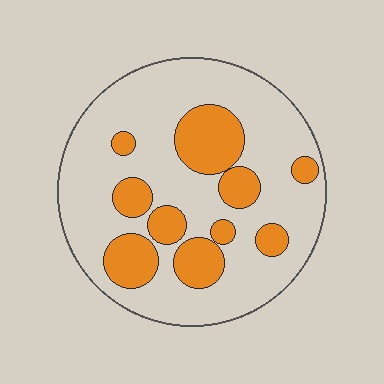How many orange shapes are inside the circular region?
10.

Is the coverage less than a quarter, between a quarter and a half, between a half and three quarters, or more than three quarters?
Between a quarter and a half.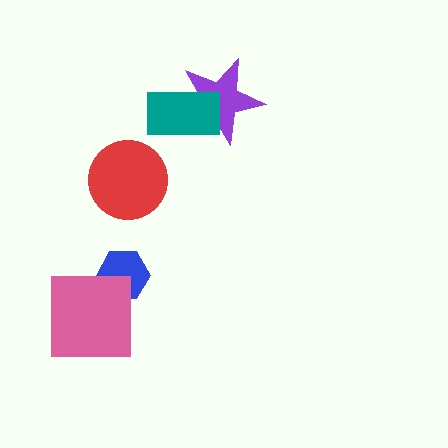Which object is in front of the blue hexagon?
The pink square is in front of the blue hexagon.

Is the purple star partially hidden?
Yes, it is partially covered by another shape.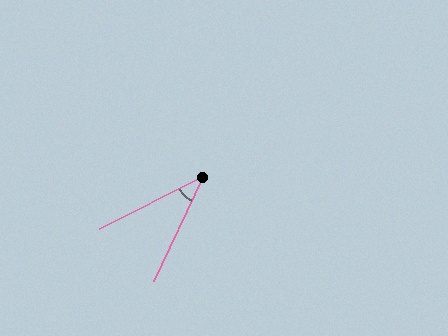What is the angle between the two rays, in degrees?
Approximately 38 degrees.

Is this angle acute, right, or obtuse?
It is acute.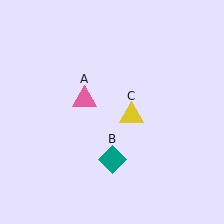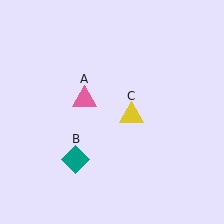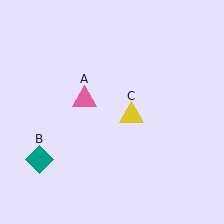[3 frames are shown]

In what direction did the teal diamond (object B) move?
The teal diamond (object B) moved left.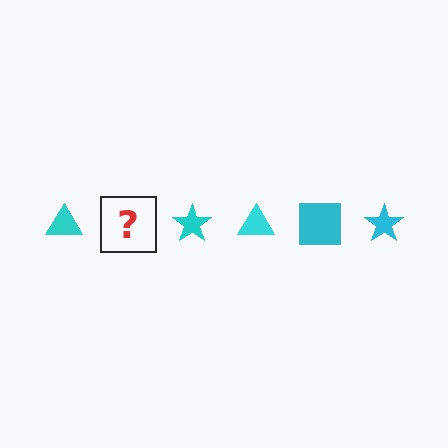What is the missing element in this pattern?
The missing element is a cyan square.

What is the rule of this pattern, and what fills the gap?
The rule is that the pattern cycles through triangle, square, star shapes in cyan. The gap should be filled with a cyan square.